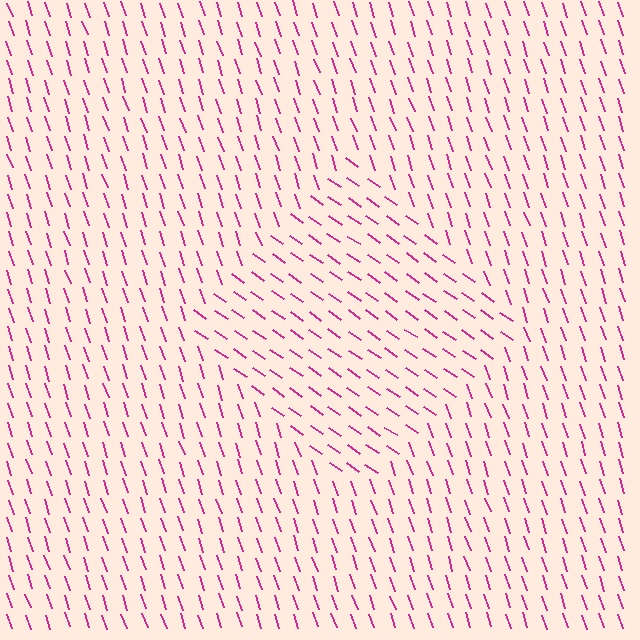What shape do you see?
I see a diamond.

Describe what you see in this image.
The image is filled with small magenta line segments. A diamond region in the image has lines oriented differently from the surrounding lines, creating a visible texture boundary.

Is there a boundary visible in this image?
Yes, there is a texture boundary formed by a change in line orientation.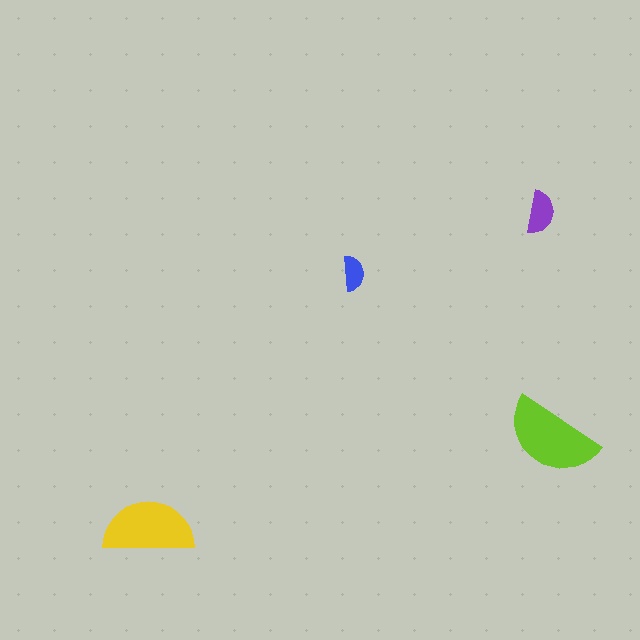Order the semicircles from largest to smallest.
the lime one, the yellow one, the purple one, the blue one.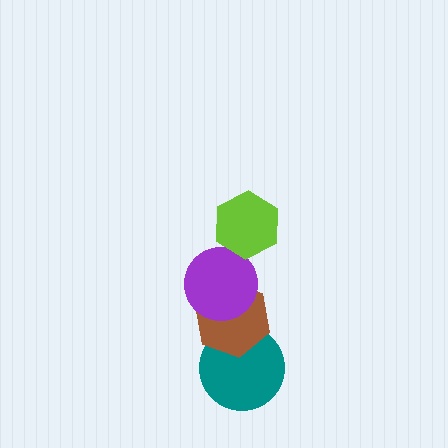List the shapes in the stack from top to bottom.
From top to bottom: the lime hexagon, the purple circle, the brown hexagon, the teal circle.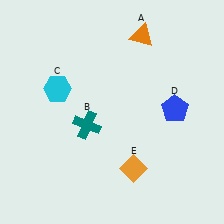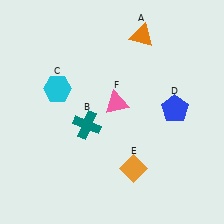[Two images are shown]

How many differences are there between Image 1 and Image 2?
There is 1 difference between the two images.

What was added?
A pink triangle (F) was added in Image 2.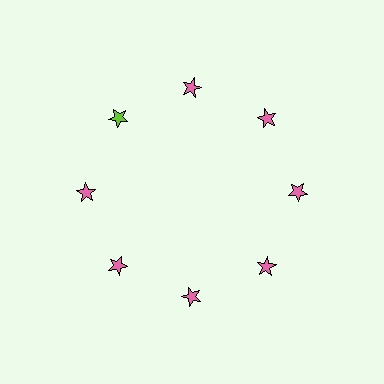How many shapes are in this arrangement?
There are 8 shapes arranged in a ring pattern.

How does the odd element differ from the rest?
It has a different color: lime instead of pink.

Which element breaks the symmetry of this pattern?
The lime star at roughly the 10 o'clock position breaks the symmetry. All other shapes are pink stars.